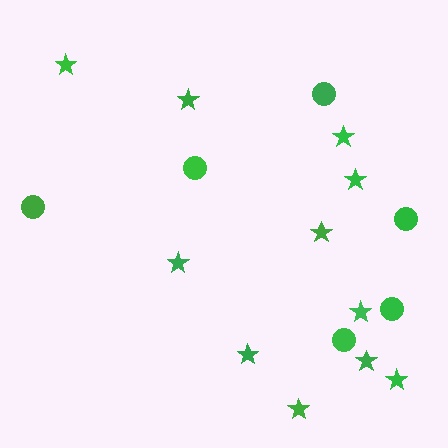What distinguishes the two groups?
There are 2 groups: one group of circles (6) and one group of stars (11).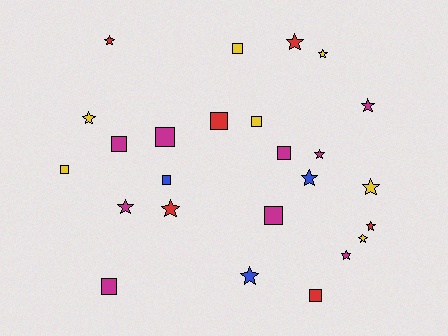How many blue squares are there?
There is 1 blue square.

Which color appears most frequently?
Magenta, with 9 objects.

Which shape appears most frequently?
Star, with 14 objects.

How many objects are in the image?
There are 25 objects.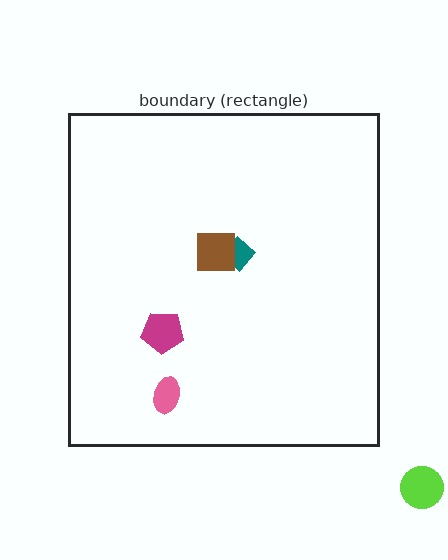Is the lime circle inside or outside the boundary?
Outside.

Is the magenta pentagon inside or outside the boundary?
Inside.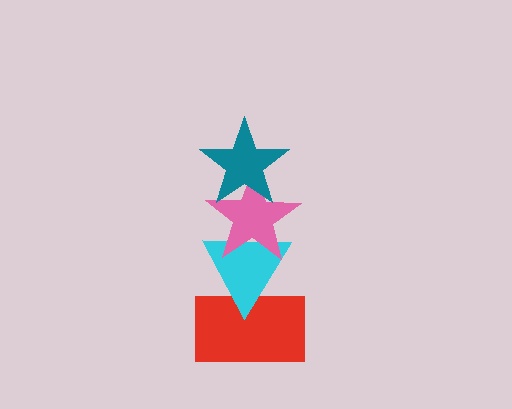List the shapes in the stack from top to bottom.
From top to bottom: the teal star, the pink star, the cyan triangle, the red rectangle.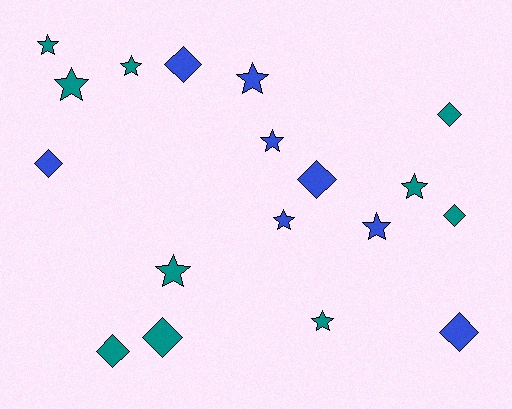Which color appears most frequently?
Teal, with 10 objects.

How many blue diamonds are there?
There are 4 blue diamonds.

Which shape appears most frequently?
Star, with 10 objects.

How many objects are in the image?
There are 18 objects.